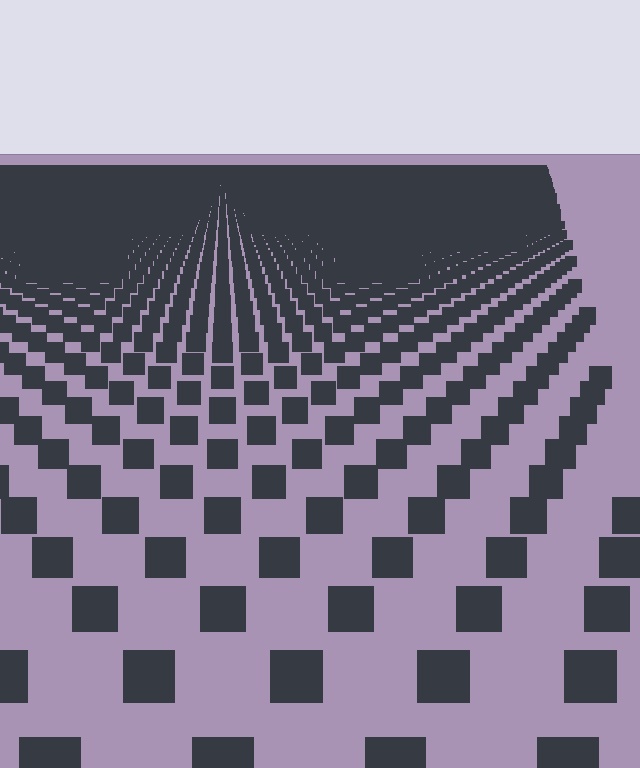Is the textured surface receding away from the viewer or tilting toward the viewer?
The surface is receding away from the viewer. Texture elements get smaller and denser toward the top.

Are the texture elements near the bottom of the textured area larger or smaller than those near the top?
Larger. Near the bottom, elements are closer to the viewer and appear at a bigger on-screen size.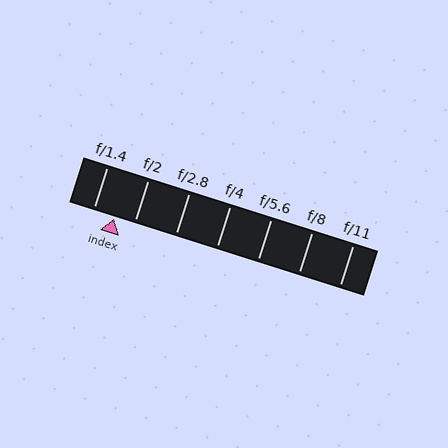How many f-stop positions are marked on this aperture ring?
There are 7 f-stop positions marked.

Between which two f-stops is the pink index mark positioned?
The index mark is between f/1.4 and f/2.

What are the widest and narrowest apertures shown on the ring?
The widest aperture shown is f/1.4 and the narrowest is f/11.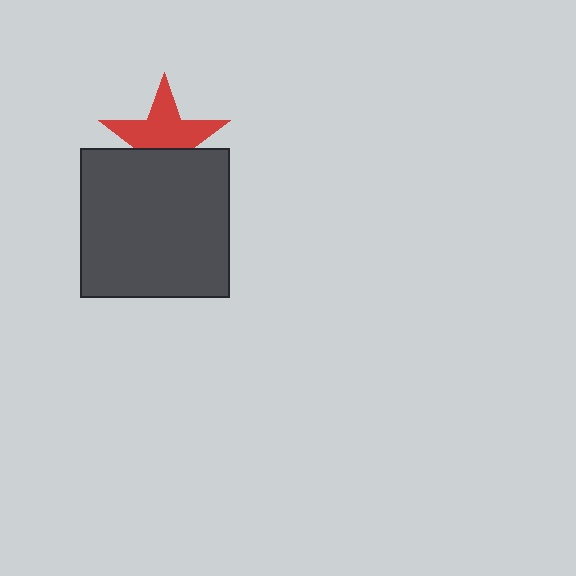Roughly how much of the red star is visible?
About half of it is visible (roughly 61%).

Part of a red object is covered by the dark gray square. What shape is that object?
It is a star.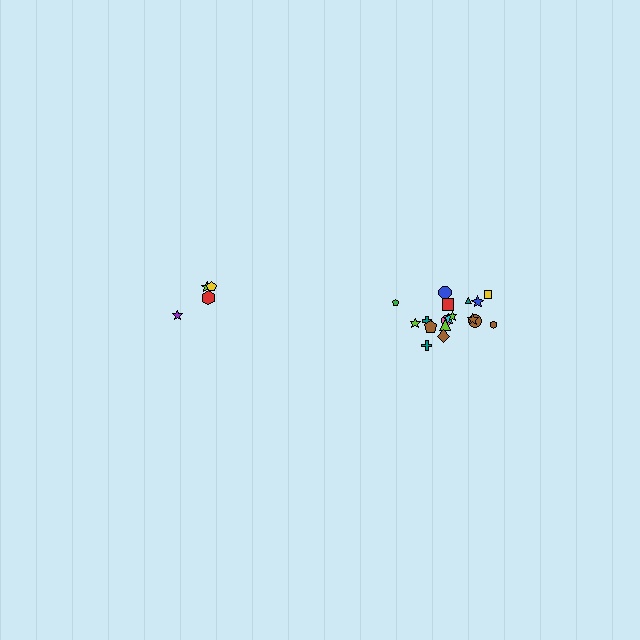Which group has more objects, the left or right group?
The right group.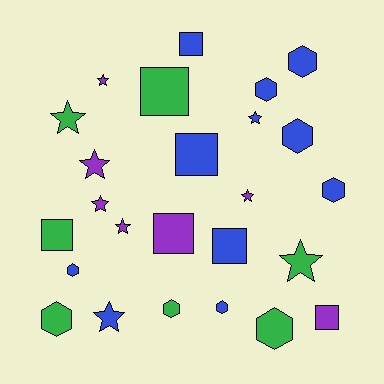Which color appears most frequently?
Blue, with 11 objects.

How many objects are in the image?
There are 25 objects.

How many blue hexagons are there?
There are 6 blue hexagons.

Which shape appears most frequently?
Hexagon, with 9 objects.